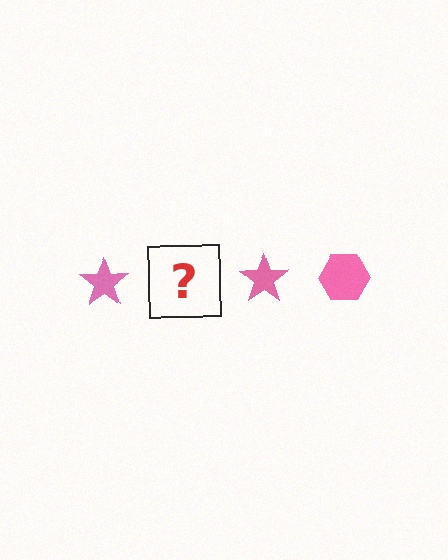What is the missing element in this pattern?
The missing element is a pink hexagon.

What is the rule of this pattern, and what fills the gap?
The rule is that the pattern cycles through star, hexagon shapes in pink. The gap should be filled with a pink hexagon.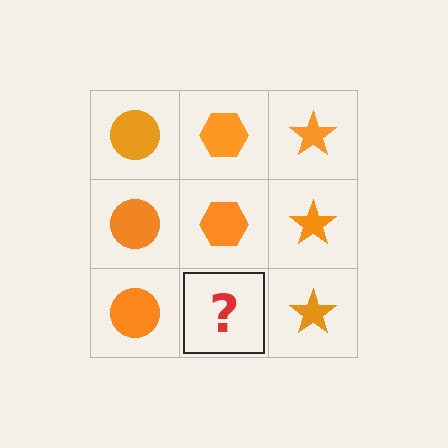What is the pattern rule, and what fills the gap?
The rule is that each column has a consistent shape. The gap should be filled with an orange hexagon.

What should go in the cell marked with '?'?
The missing cell should contain an orange hexagon.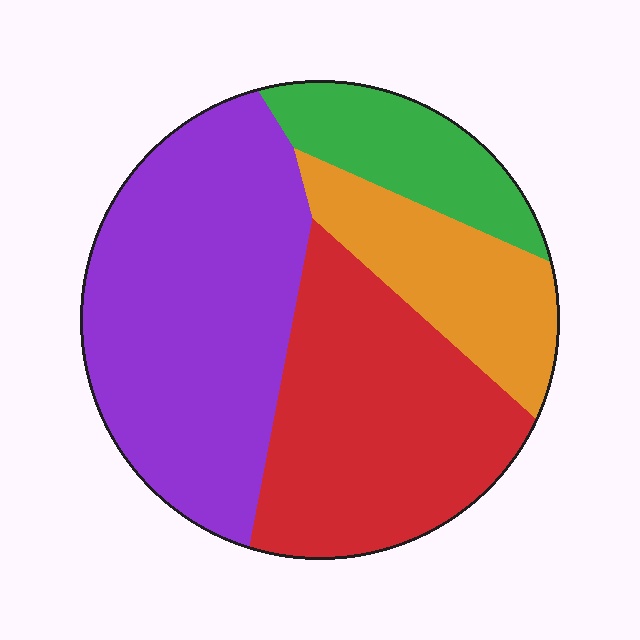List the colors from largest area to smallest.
From largest to smallest: purple, red, orange, green.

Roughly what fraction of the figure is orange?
Orange covers about 15% of the figure.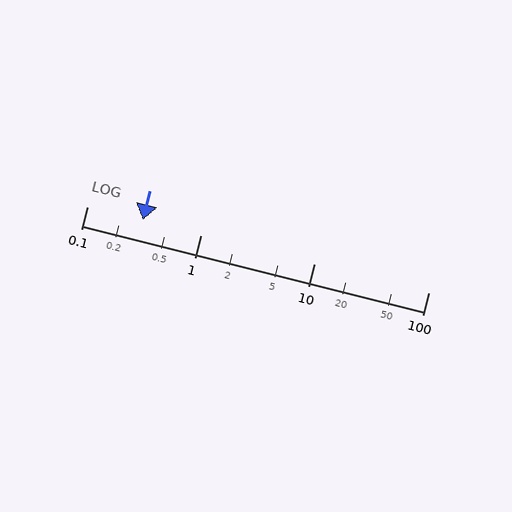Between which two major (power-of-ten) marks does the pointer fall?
The pointer is between 0.1 and 1.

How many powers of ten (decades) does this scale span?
The scale spans 3 decades, from 0.1 to 100.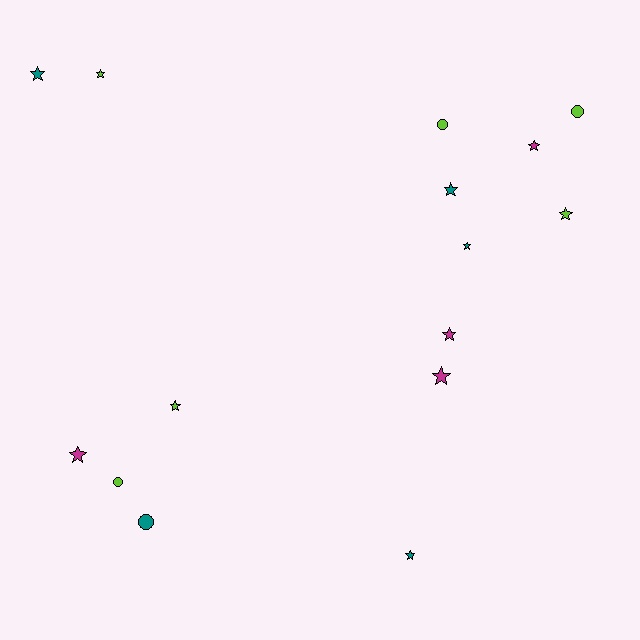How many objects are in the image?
There are 15 objects.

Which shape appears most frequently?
Star, with 11 objects.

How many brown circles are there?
There are no brown circles.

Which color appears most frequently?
Lime, with 6 objects.